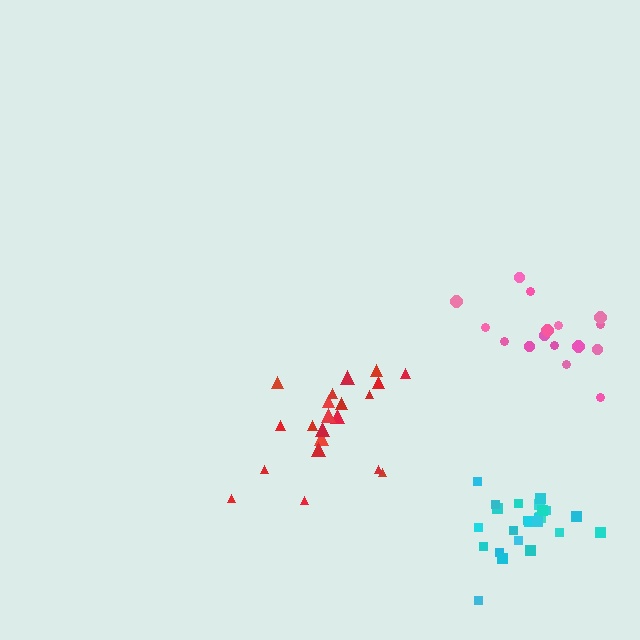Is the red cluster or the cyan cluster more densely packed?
Cyan.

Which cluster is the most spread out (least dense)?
Red.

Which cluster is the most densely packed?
Cyan.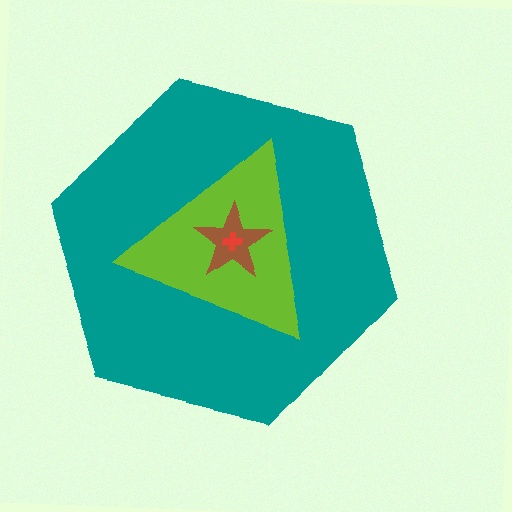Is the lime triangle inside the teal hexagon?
Yes.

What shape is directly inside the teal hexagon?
The lime triangle.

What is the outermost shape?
The teal hexagon.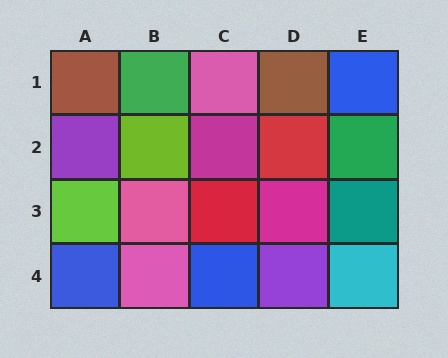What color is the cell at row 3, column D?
Magenta.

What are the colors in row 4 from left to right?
Blue, pink, blue, purple, cyan.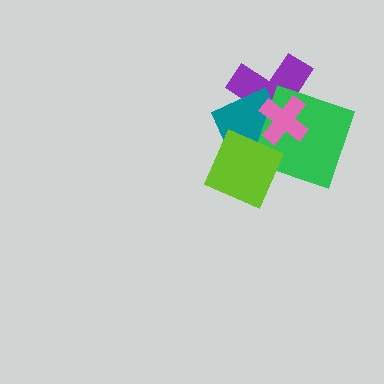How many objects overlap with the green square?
4 objects overlap with the green square.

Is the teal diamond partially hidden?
Yes, it is partially covered by another shape.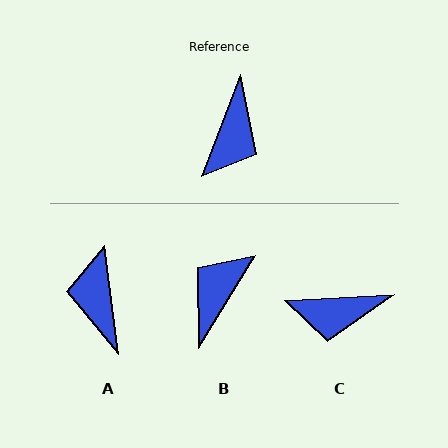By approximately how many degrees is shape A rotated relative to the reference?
Approximately 151 degrees clockwise.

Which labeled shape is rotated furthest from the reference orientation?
B, about 170 degrees away.